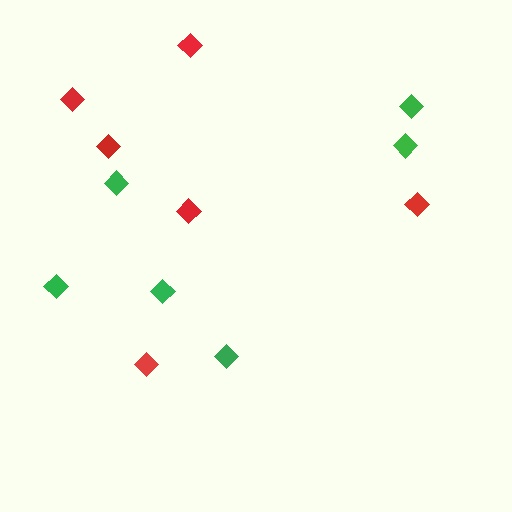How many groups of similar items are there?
There are 2 groups: one group of red diamonds (6) and one group of green diamonds (6).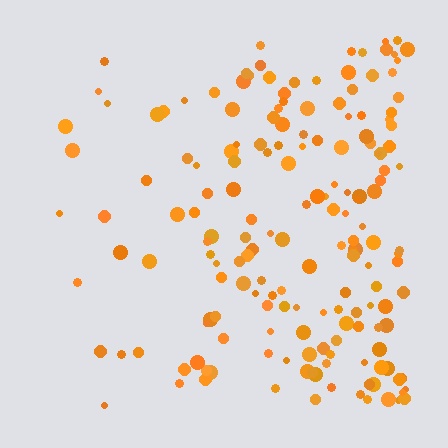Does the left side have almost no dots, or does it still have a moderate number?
Still a moderate number, just noticeably fewer than the right.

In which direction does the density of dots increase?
From left to right, with the right side densest.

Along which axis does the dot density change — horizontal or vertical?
Horizontal.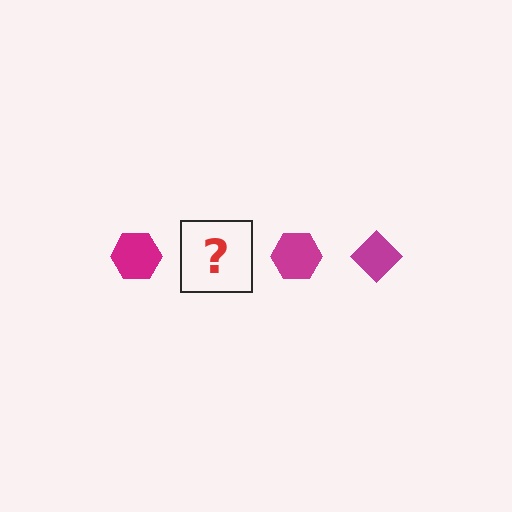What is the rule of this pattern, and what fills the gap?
The rule is that the pattern cycles through hexagon, diamond shapes in magenta. The gap should be filled with a magenta diamond.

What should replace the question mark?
The question mark should be replaced with a magenta diamond.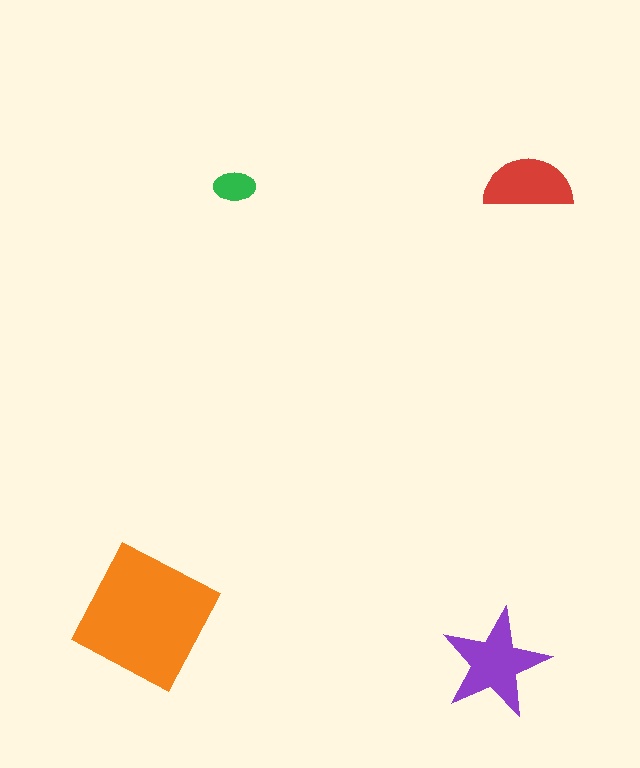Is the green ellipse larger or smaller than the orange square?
Smaller.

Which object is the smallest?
The green ellipse.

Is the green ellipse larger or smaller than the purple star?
Smaller.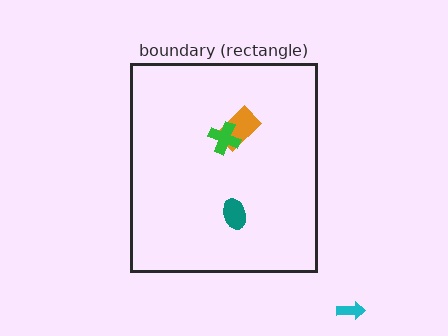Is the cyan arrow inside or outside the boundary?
Outside.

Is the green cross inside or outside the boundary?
Inside.